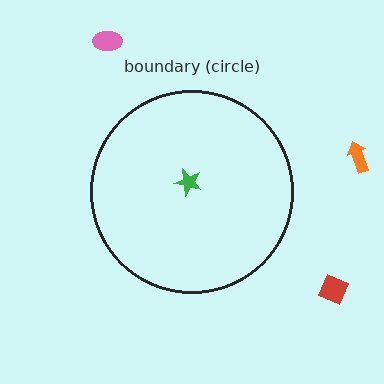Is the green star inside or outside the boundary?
Inside.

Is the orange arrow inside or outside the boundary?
Outside.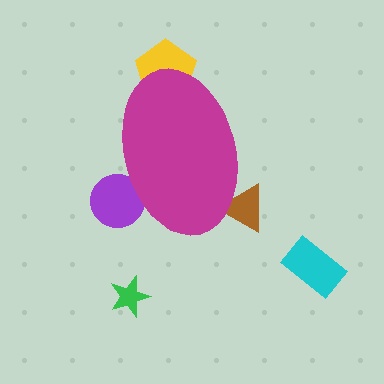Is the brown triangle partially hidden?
Yes, the brown triangle is partially hidden behind the magenta ellipse.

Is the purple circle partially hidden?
Yes, the purple circle is partially hidden behind the magenta ellipse.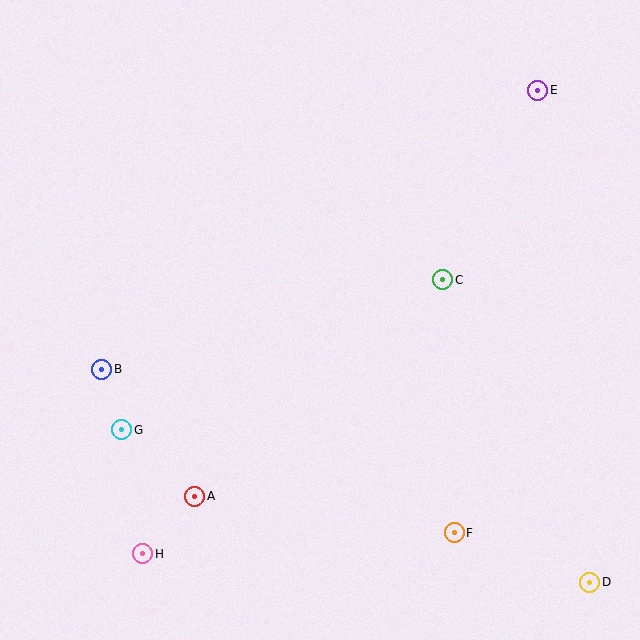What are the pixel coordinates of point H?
Point H is at (143, 554).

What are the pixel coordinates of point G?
Point G is at (122, 430).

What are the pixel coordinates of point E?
Point E is at (538, 90).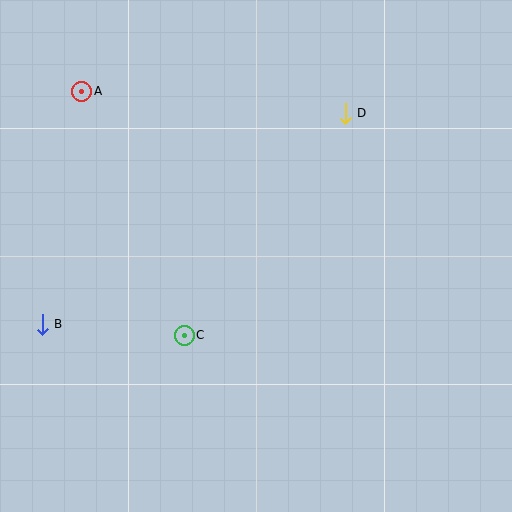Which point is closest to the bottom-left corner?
Point B is closest to the bottom-left corner.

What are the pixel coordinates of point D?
Point D is at (345, 113).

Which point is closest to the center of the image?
Point C at (184, 335) is closest to the center.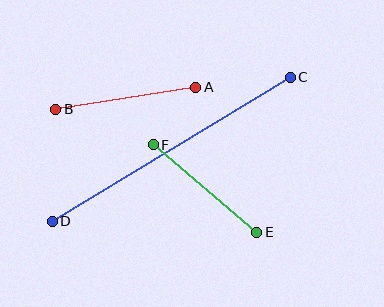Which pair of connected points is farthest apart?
Points C and D are farthest apart.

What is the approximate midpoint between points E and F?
The midpoint is at approximately (205, 189) pixels.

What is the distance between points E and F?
The distance is approximately 136 pixels.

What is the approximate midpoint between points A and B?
The midpoint is at approximately (126, 98) pixels.